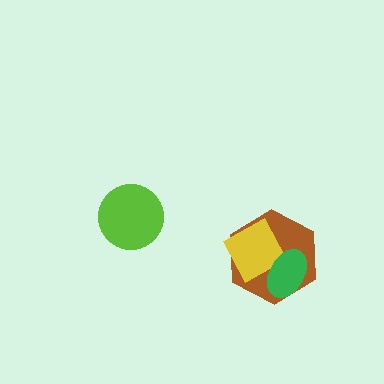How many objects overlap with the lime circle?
0 objects overlap with the lime circle.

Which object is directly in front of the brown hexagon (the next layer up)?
The yellow diamond is directly in front of the brown hexagon.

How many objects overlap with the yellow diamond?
2 objects overlap with the yellow diamond.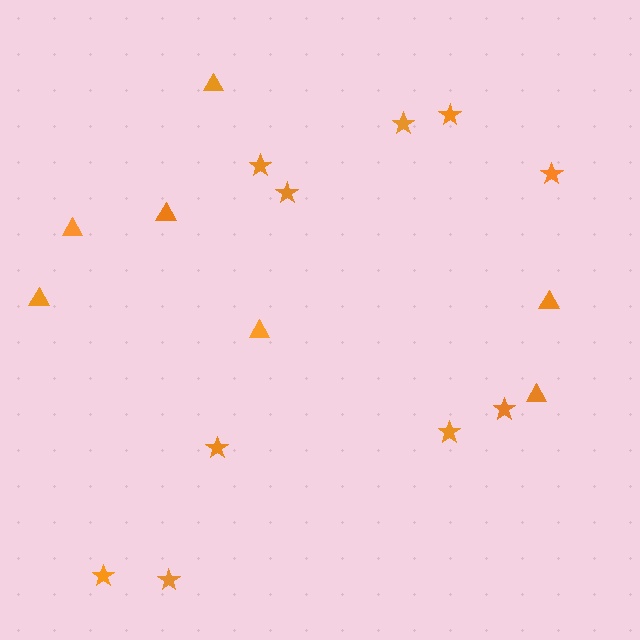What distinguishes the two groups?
There are 2 groups: one group of stars (10) and one group of triangles (7).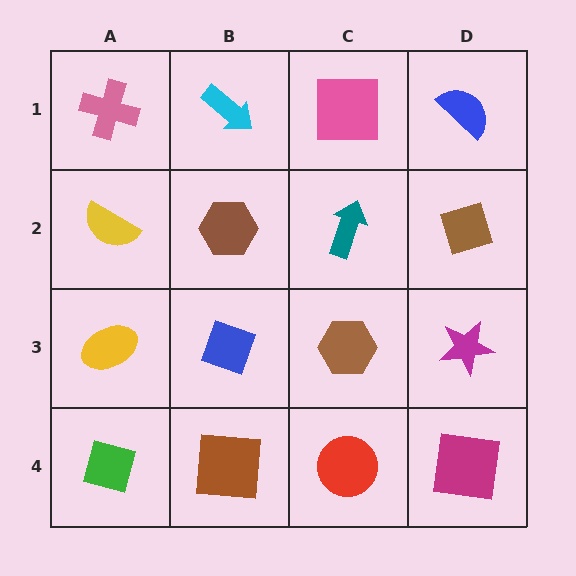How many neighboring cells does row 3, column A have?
3.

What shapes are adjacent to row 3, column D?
A brown diamond (row 2, column D), a magenta square (row 4, column D), a brown hexagon (row 3, column C).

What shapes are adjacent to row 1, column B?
A brown hexagon (row 2, column B), a pink cross (row 1, column A), a pink square (row 1, column C).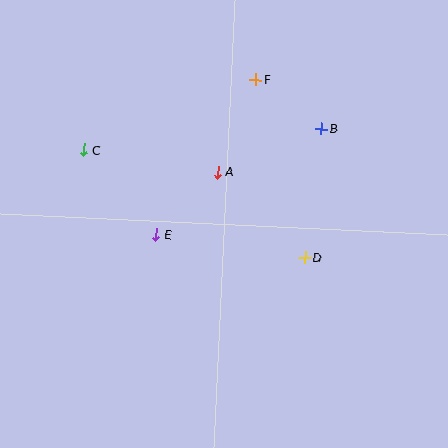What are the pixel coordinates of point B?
Point B is at (321, 129).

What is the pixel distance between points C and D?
The distance between C and D is 246 pixels.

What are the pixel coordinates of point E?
Point E is at (156, 235).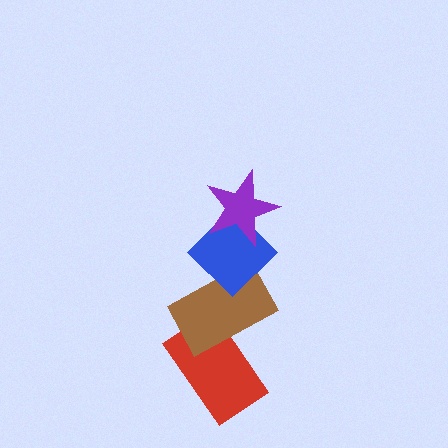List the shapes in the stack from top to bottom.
From top to bottom: the purple star, the blue diamond, the brown rectangle, the red rectangle.